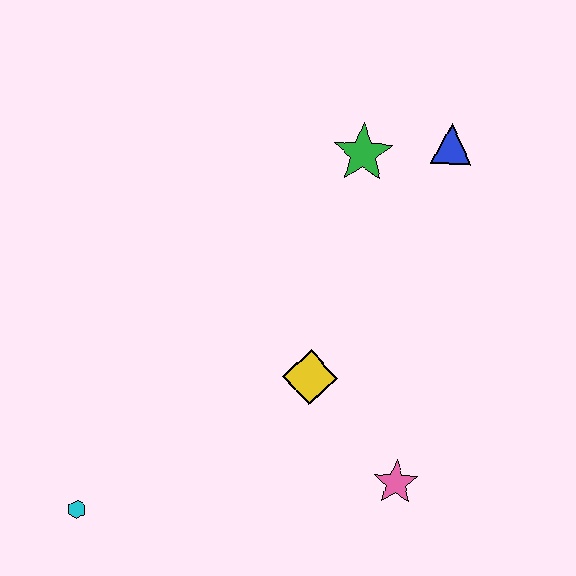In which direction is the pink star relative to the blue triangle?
The pink star is below the blue triangle.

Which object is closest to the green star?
The blue triangle is closest to the green star.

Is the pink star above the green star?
No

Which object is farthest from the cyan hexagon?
The blue triangle is farthest from the cyan hexagon.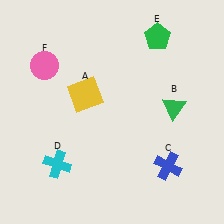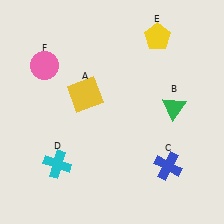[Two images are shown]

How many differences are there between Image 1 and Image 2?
There is 1 difference between the two images.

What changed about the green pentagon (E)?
In Image 1, E is green. In Image 2, it changed to yellow.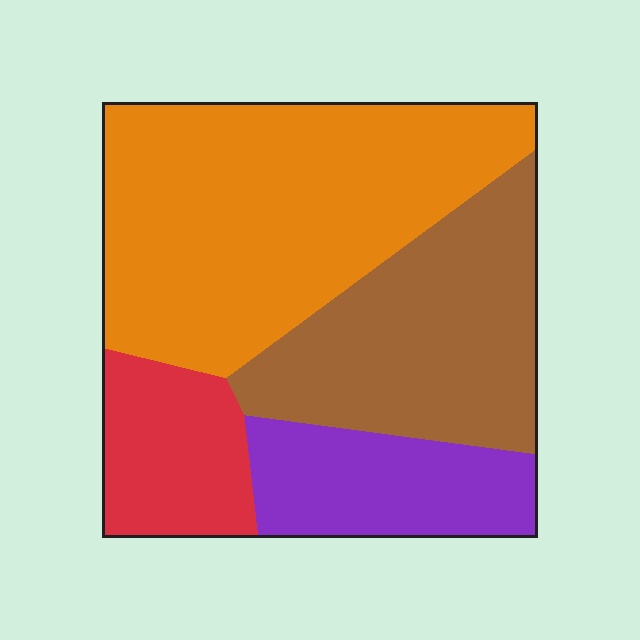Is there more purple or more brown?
Brown.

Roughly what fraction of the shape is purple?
Purple takes up about one sixth (1/6) of the shape.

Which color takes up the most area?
Orange, at roughly 45%.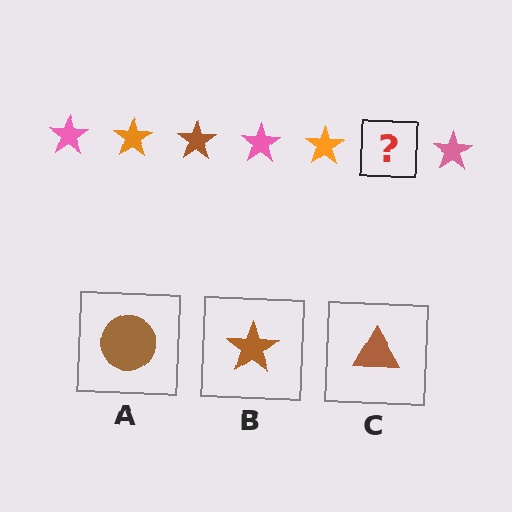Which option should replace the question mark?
Option B.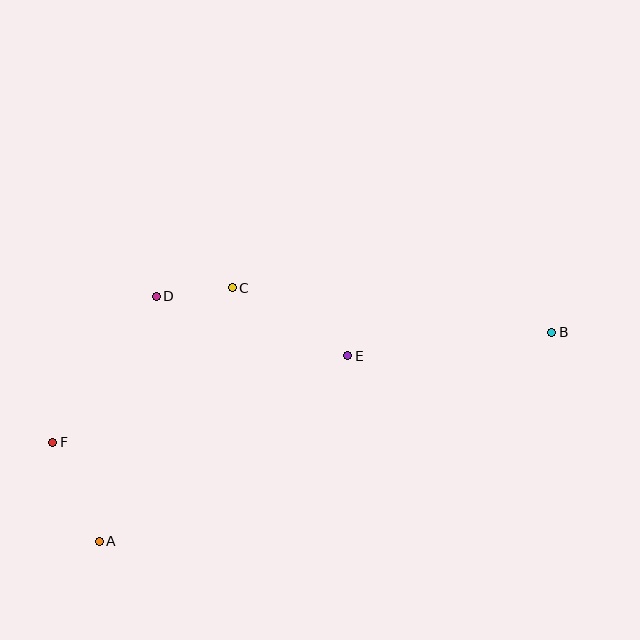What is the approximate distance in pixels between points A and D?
The distance between A and D is approximately 252 pixels.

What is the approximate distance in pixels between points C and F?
The distance between C and F is approximately 237 pixels.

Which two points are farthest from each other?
Points B and F are farthest from each other.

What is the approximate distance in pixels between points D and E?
The distance between D and E is approximately 200 pixels.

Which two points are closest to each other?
Points C and D are closest to each other.